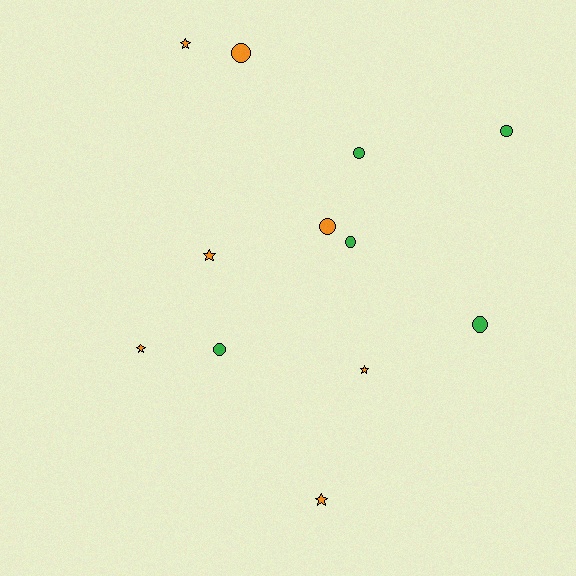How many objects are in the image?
There are 12 objects.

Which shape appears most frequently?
Circle, with 7 objects.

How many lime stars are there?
There are no lime stars.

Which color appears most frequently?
Orange, with 7 objects.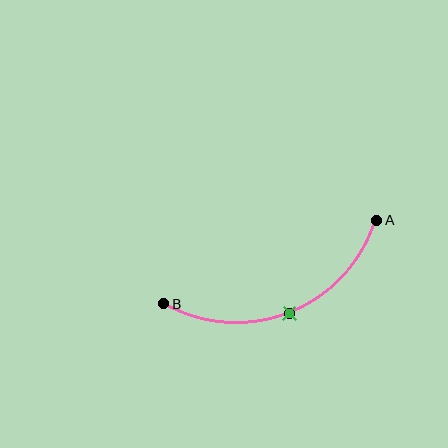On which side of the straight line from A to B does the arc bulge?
The arc bulges below the straight line connecting A and B.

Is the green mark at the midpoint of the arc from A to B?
Yes. The green mark lies on the arc at equal arc-length from both A and B — it is the arc midpoint.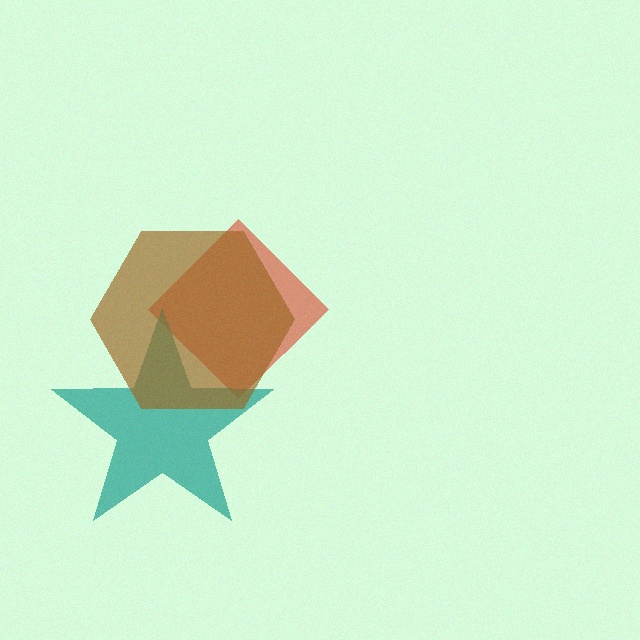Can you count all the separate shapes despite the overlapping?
Yes, there are 3 separate shapes.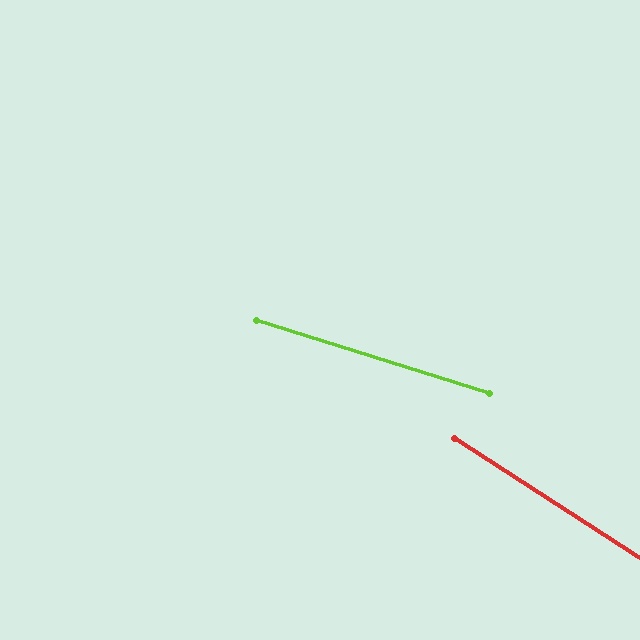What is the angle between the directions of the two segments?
Approximately 15 degrees.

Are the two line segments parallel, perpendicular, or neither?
Neither parallel nor perpendicular — they differ by about 15°.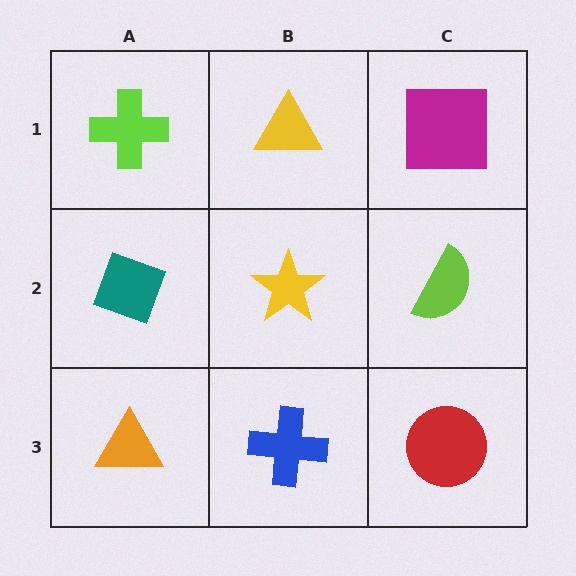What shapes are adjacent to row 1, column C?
A lime semicircle (row 2, column C), a yellow triangle (row 1, column B).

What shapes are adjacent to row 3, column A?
A teal diamond (row 2, column A), a blue cross (row 3, column B).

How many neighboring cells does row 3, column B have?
3.